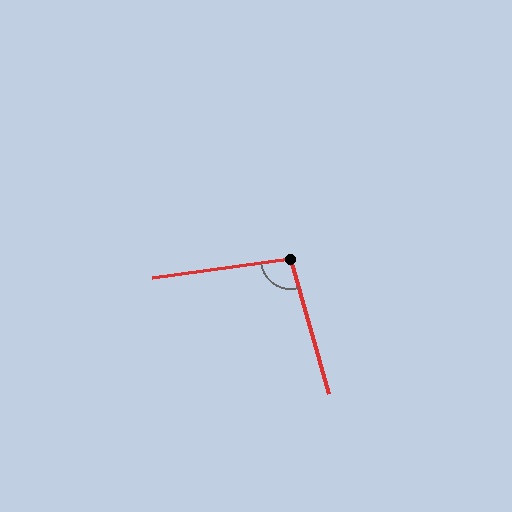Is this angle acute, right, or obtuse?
It is obtuse.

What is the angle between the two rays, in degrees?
Approximately 98 degrees.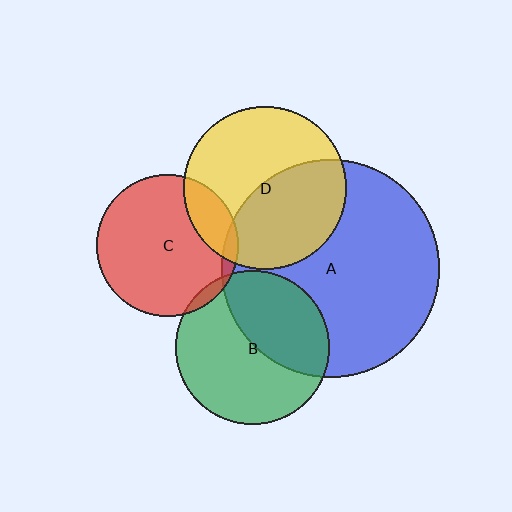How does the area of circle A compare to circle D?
Approximately 1.8 times.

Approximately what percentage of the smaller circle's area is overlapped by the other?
Approximately 15%.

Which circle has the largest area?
Circle A (blue).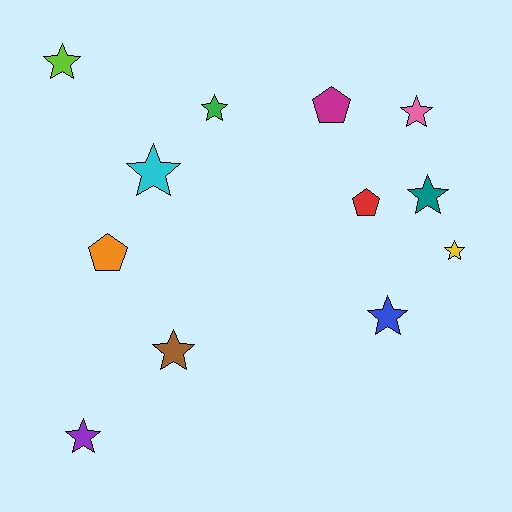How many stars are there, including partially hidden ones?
There are 9 stars.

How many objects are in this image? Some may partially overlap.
There are 12 objects.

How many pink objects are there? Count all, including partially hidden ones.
There is 1 pink object.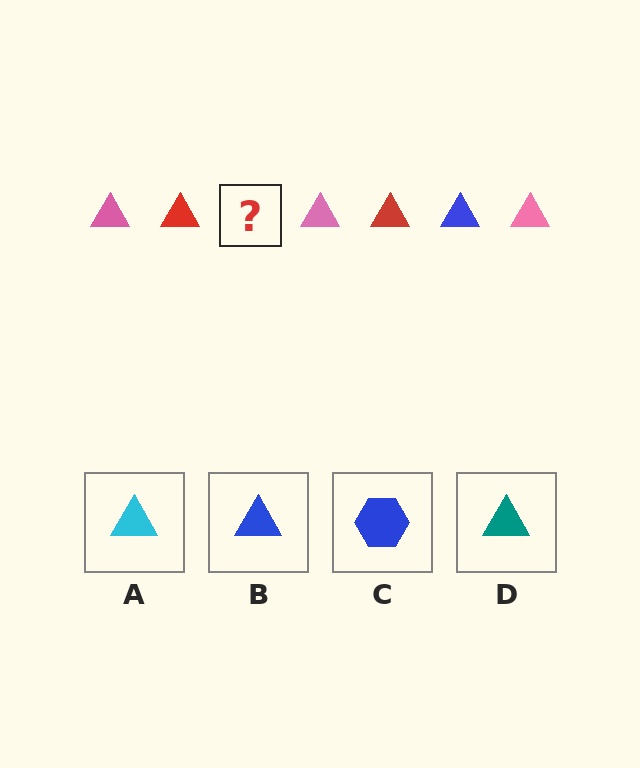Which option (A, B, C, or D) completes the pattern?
B.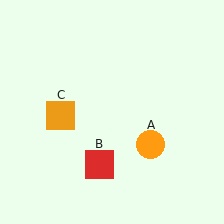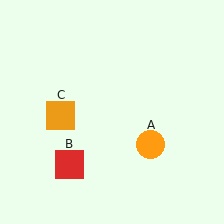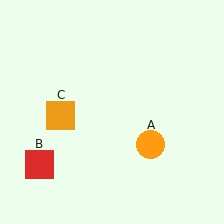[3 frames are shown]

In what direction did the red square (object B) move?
The red square (object B) moved left.